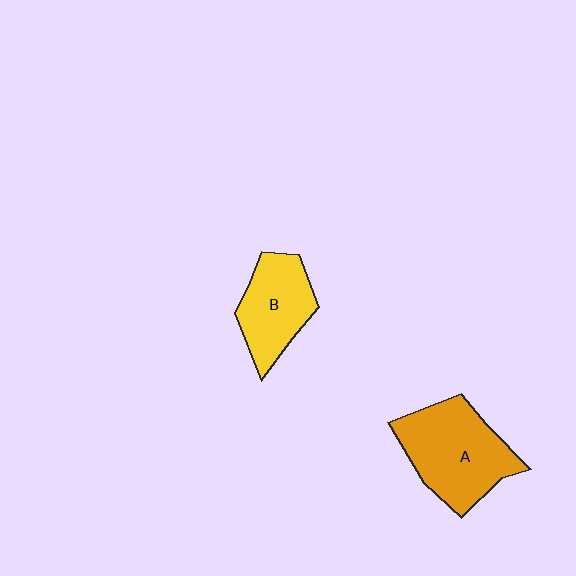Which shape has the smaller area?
Shape B (yellow).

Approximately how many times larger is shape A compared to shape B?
Approximately 1.4 times.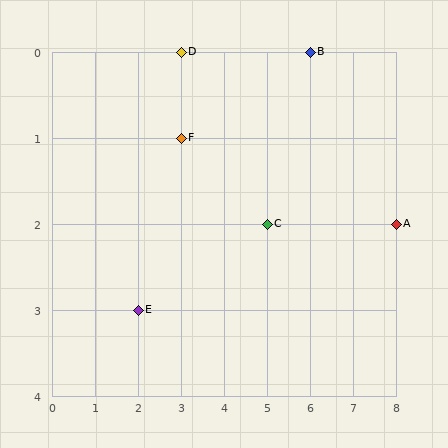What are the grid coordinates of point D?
Point D is at grid coordinates (3, 0).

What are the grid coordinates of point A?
Point A is at grid coordinates (8, 2).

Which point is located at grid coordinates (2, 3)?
Point E is at (2, 3).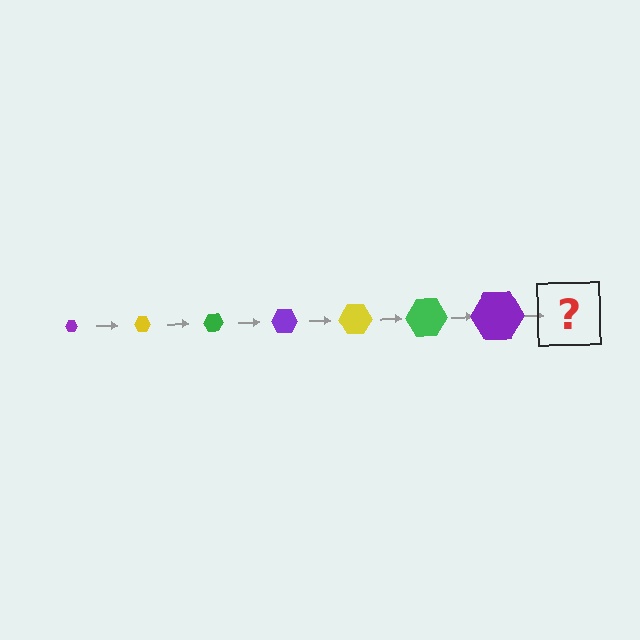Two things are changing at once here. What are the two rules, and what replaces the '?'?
The two rules are that the hexagon grows larger each step and the color cycles through purple, yellow, and green. The '?' should be a yellow hexagon, larger than the previous one.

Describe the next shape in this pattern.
It should be a yellow hexagon, larger than the previous one.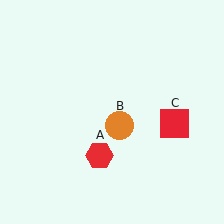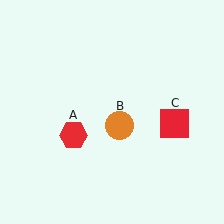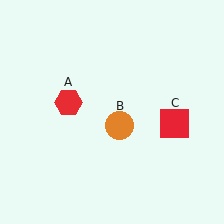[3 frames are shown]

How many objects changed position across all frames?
1 object changed position: red hexagon (object A).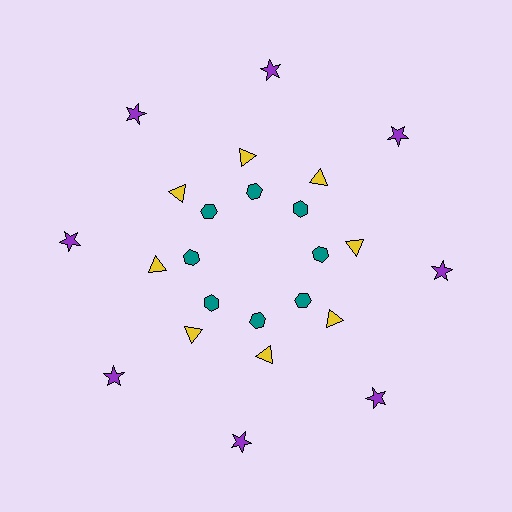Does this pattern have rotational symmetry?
Yes, this pattern has 8-fold rotational symmetry. It looks the same after rotating 45 degrees around the center.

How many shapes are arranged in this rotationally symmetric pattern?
There are 24 shapes, arranged in 8 groups of 3.